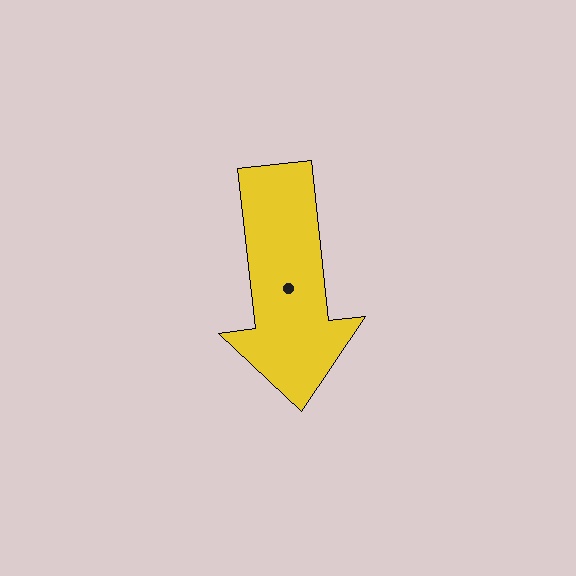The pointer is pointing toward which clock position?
Roughly 6 o'clock.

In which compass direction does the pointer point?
South.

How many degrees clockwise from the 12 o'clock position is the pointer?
Approximately 174 degrees.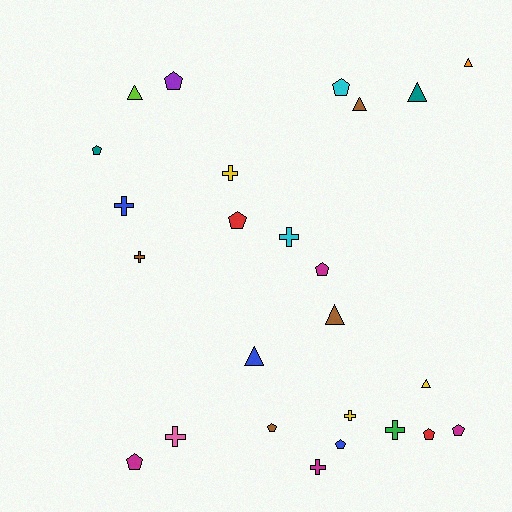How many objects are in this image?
There are 25 objects.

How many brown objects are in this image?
There are 4 brown objects.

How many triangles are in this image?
There are 7 triangles.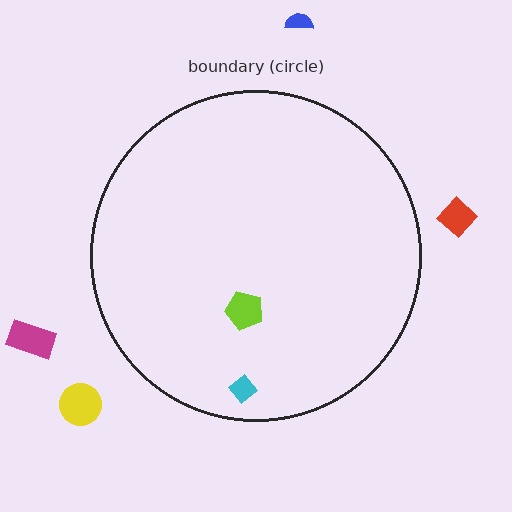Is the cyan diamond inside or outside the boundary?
Inside.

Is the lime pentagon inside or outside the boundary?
Inside.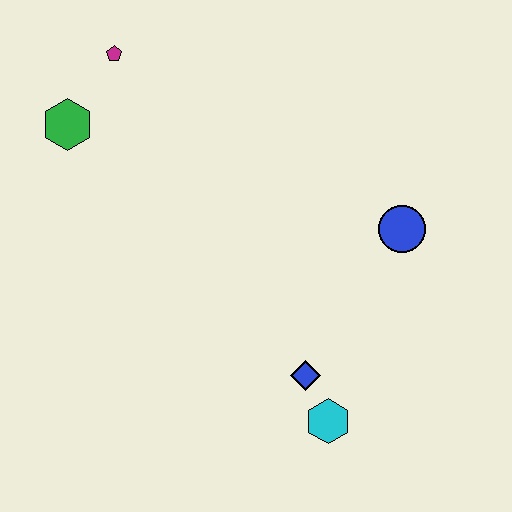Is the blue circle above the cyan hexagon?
Yes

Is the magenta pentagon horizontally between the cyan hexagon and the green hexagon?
Yes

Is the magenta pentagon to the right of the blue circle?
No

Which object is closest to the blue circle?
The blue diamond is closest to the blue circle.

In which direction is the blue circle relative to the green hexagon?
The blue circle is to the right of the green hexagon.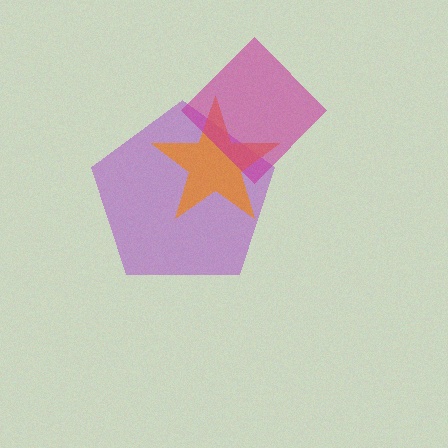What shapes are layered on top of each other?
The layered shapes are: a purple pentagon, an orange star, a magenta diamond.